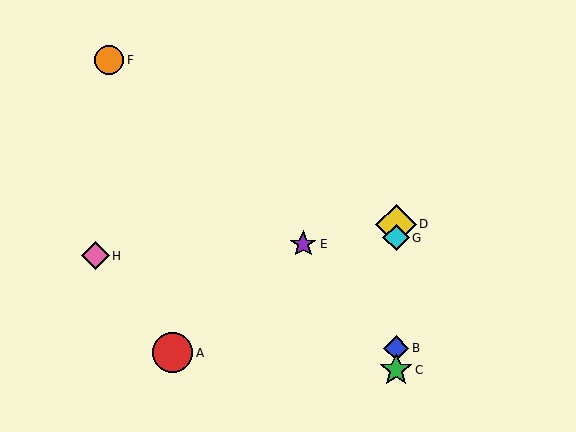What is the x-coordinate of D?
Object D is at x≈396.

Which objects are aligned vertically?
Objects B, C, D, G are aligned vertically.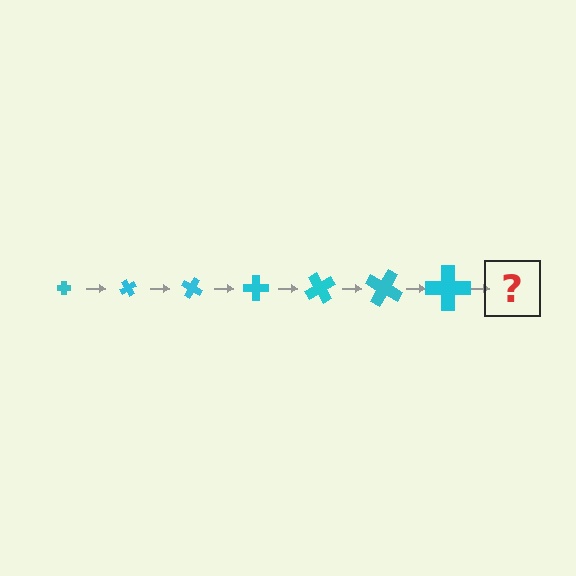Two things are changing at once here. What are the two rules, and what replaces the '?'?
The two rules are that the cross grows larger each step and it rotates 60 degrees each step. The '?' should be a cross, larger than the previous one and rotated 420 degrees from the start.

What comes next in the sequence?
The next element should be a cross, larger than the previous one and rotated 420 degrees from the start.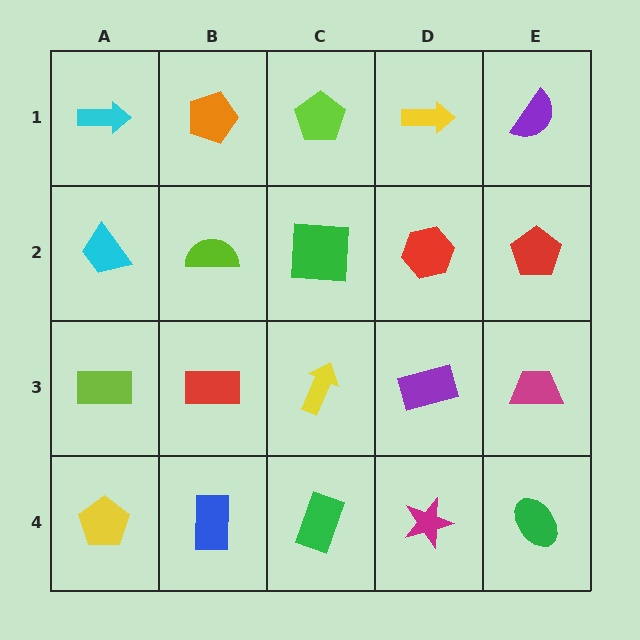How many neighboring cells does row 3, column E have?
3.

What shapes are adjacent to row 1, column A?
A cyan trapezoid (row 2, column A), an orange pentagon (row 1, column B).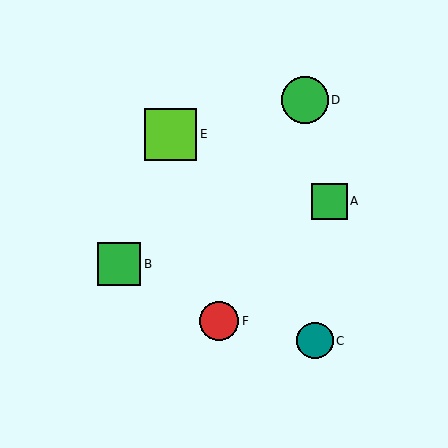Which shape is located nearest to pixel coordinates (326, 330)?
The teal circle (labeled C) at (315, 341) is nearest to that location.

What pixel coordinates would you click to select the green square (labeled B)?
Click at (119, 264) to select the green square B.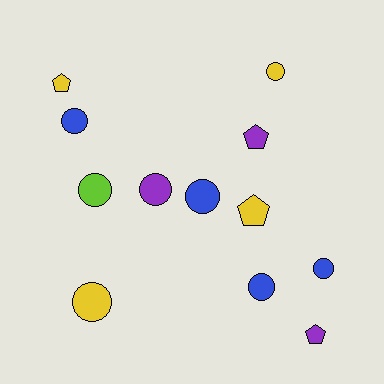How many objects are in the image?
There are 12 objects.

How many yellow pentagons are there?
There are 2 yellow pentagons.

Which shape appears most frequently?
Circle, with 8 objects.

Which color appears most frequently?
Yellow, with 4 objects.